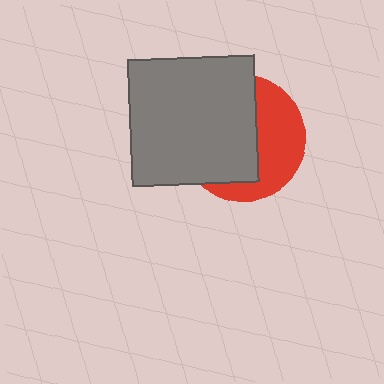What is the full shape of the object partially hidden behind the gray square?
The partially hidden object is a red circle.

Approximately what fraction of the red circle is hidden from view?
Roughly 58% of the red circle is hidden behind the gray square.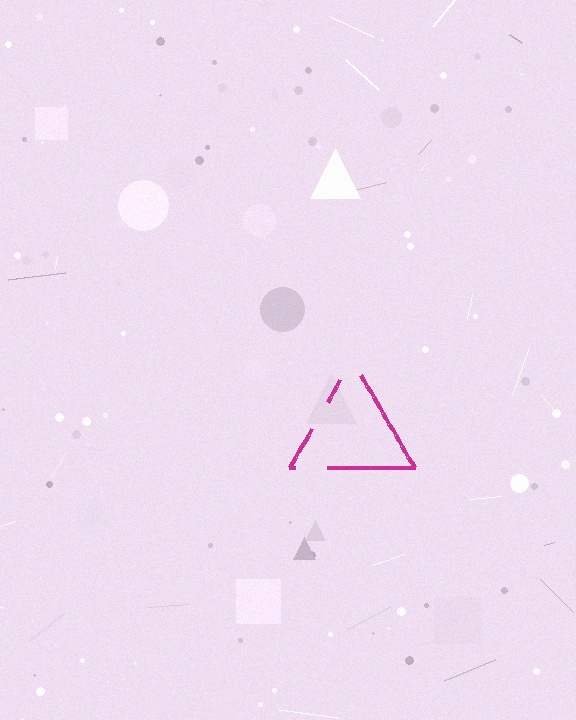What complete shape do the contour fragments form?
The contour fragments form a triangle.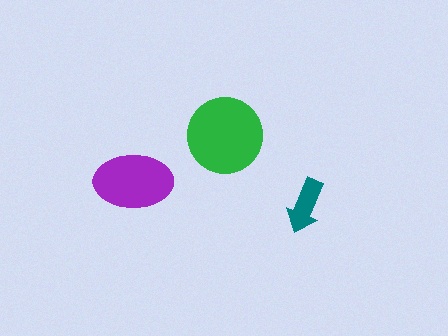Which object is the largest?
The green circle.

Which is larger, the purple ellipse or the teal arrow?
The purple ellipse.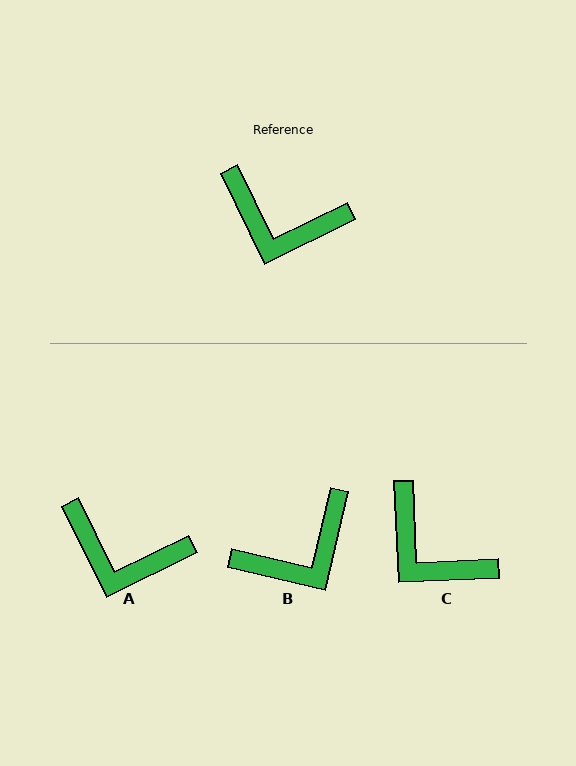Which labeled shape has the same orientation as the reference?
A.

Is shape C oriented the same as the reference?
No, it is off by about 24 degrees.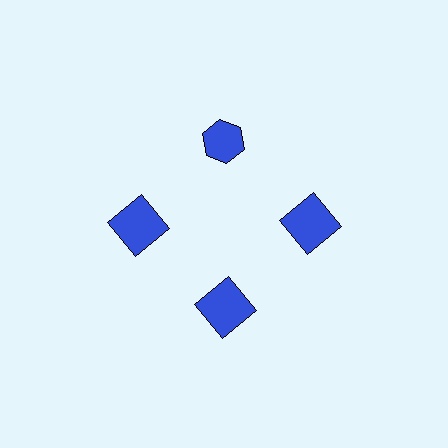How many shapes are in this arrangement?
There are 4 shapes arranged in a ring pattern.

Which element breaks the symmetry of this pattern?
The blue hexagon at roughly the 12 o'clock position breaks the symmetry. All other shapes are blue squares.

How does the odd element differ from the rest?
It has a different shape: hexagon instead of square.